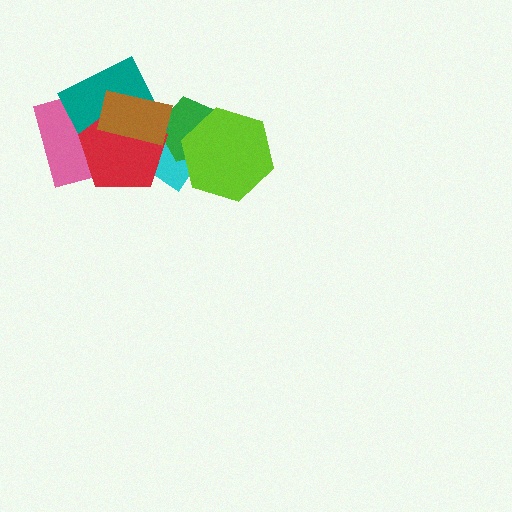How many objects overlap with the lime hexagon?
2 objects overlap with the lime hexagon.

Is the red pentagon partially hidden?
Yes, it is partially covered by another shape.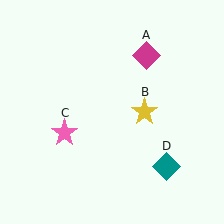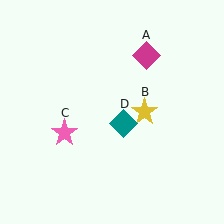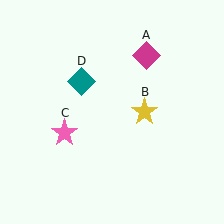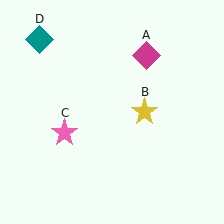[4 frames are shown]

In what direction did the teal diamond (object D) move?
The teal diamond (object D) moved up and to the left.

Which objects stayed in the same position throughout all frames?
Magenta diamond (object A) and yellow star (object B) and pink star (object C) remained stationary.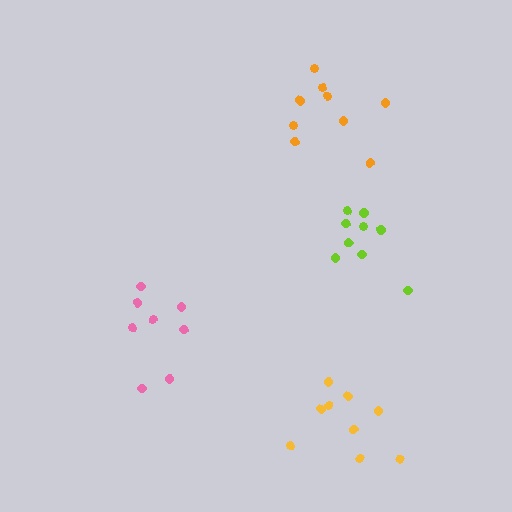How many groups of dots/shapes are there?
There are 4 groups.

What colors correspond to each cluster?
The clusters are colored: lime, yellow, orange, pink.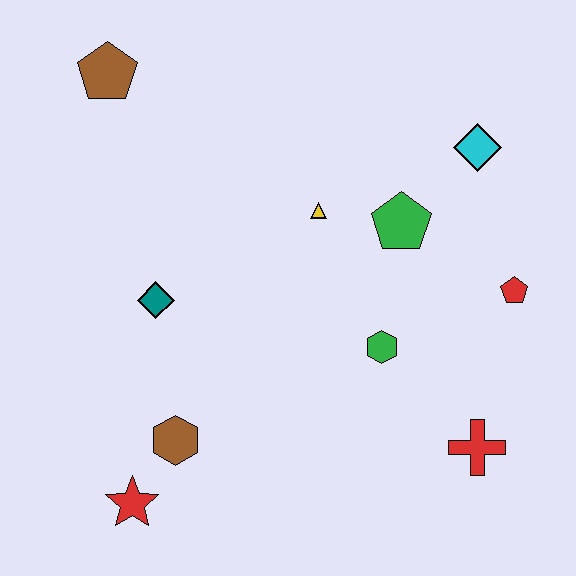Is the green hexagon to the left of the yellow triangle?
No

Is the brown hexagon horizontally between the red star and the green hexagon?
Yes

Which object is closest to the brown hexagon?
The red star is closest to the brown hexagon.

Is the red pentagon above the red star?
Yes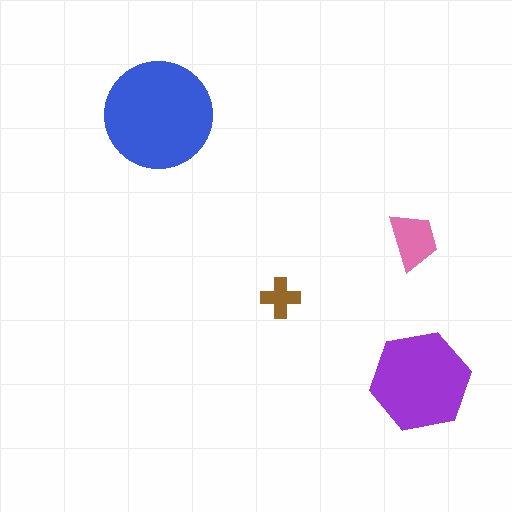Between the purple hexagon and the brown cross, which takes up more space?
The purple hexagon.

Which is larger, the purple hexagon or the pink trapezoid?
The purple hexagon.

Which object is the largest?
The blue circle.